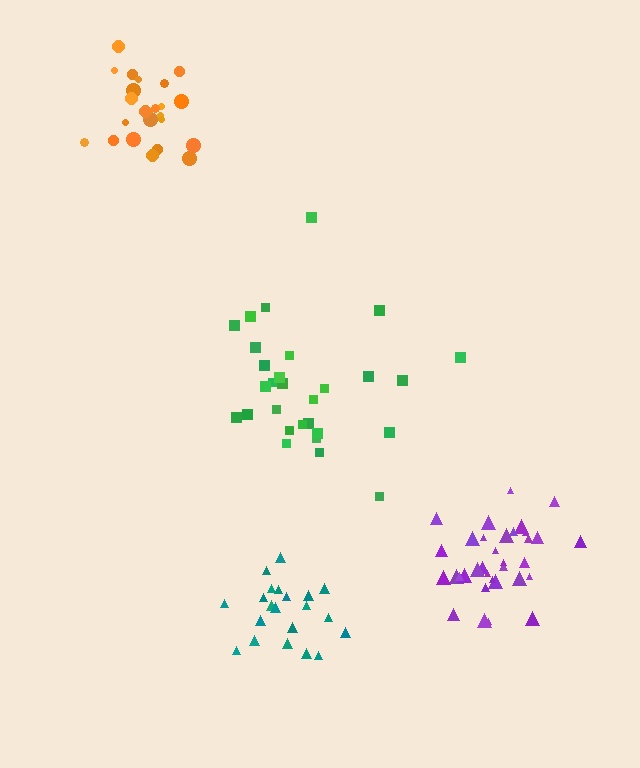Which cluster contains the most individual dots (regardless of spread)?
Purple (34).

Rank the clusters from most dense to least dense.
purple, teal, orange, green.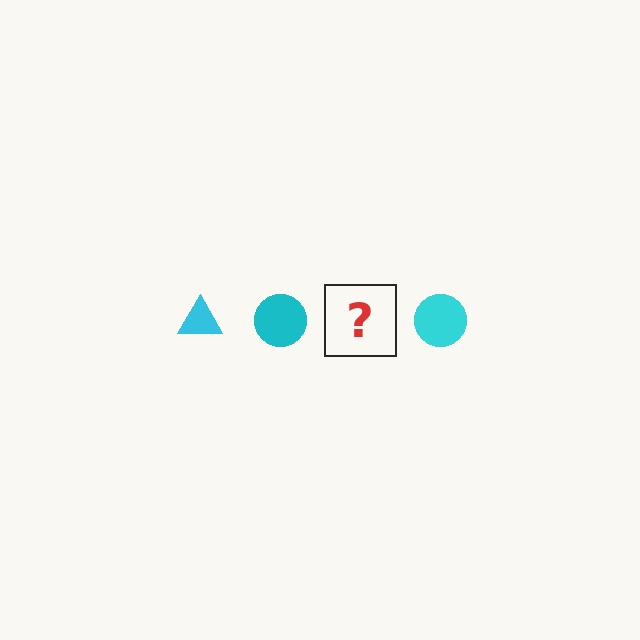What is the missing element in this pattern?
The missing element is a cyan triangle.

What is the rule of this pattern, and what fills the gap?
The rule is that the pattern cycles through triangle, circle shapes in cyan. The gap should be filled with a cyan triangle.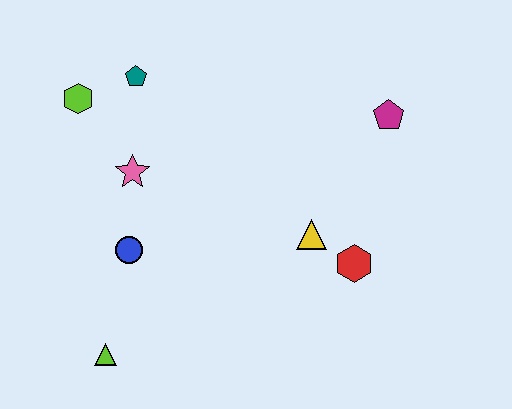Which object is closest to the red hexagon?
The yellow triangle is closest to the red hexagon.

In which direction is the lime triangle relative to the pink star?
The lime triangle is below the pink star.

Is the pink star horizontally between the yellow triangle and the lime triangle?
Yes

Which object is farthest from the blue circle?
The magenta pentagon is farthest from the blue circle.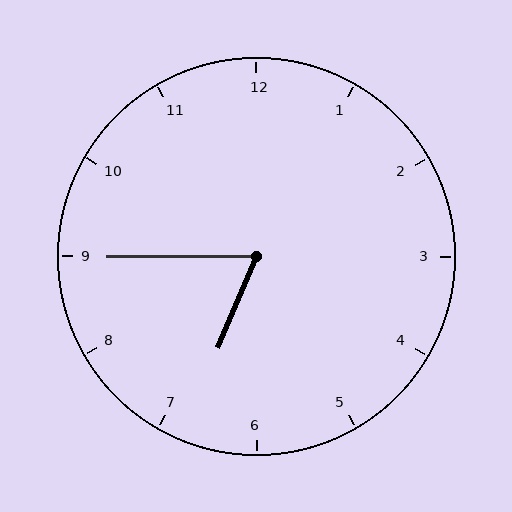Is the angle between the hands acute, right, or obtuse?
It is acute.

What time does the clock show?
6:45.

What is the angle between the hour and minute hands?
Approximately 68 degrees.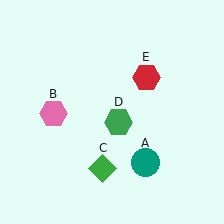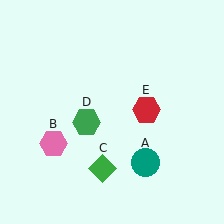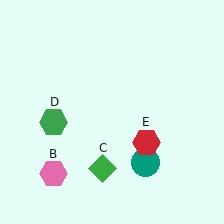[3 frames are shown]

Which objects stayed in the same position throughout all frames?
Teal circle (object A) and green diamond (object C) remained stationary.